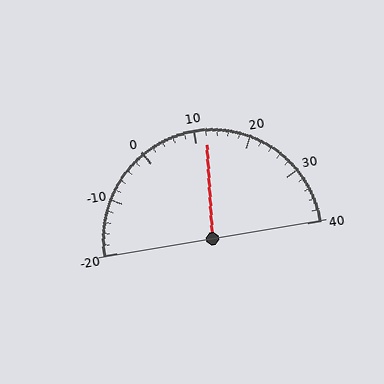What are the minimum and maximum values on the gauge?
The gauge ranges from -20 to 40.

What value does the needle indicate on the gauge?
The needle indicates approximately 12.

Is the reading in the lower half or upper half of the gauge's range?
The reading is in the upper half of the range (-20 to 40).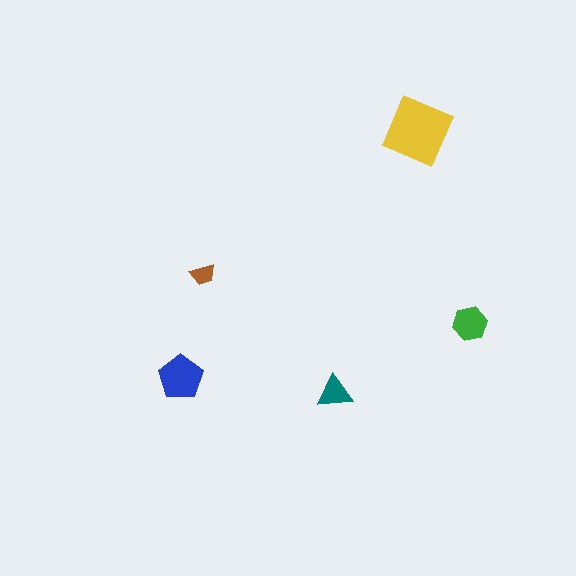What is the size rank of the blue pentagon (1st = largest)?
2nd.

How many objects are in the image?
There are 5 objects in the image.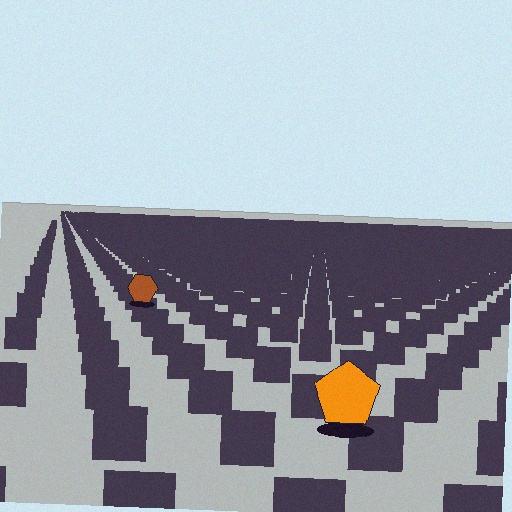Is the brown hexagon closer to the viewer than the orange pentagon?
No. The orange pentagon is closer — you can tell from the texture gradient: the ground texture is coarser near it.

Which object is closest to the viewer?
The orange pentagon is closest. The texture marks near it are larger and more spread out.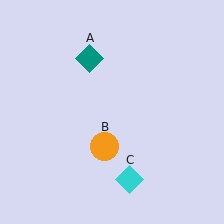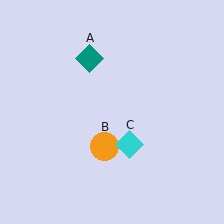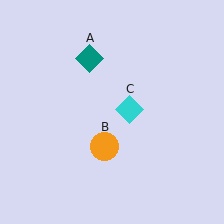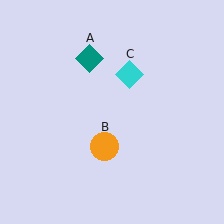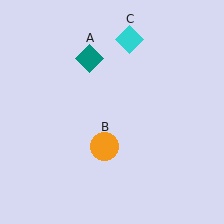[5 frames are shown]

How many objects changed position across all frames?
1 object changed position: cyan diamond (object C).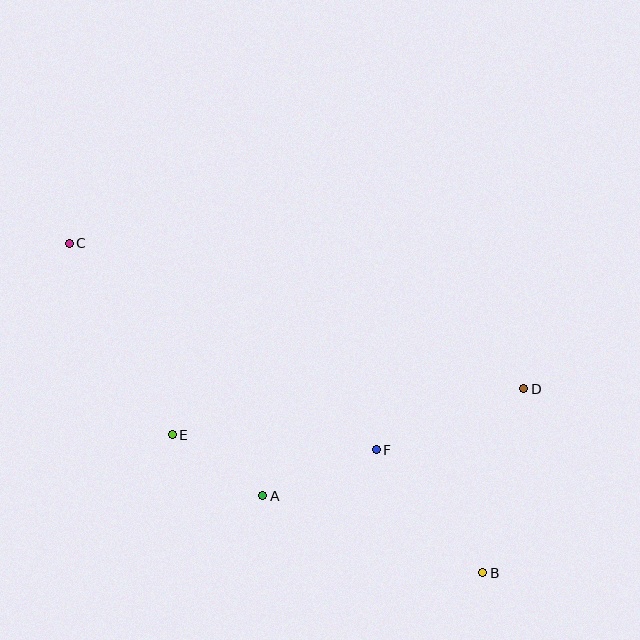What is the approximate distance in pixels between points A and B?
The distance between A and B is approximately 233 pixels.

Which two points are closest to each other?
Points A and E are closest to each other.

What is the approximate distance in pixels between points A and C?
The distance between A and C is approximately 318 pixels.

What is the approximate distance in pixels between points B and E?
The distance between B and E is approximately 340 pixels.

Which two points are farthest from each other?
Points B and C are farthest from each other.